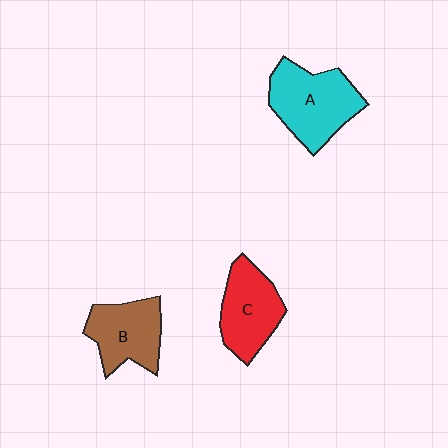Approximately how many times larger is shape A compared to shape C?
Approximately 1.2 times.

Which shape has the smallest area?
Shape B (brown).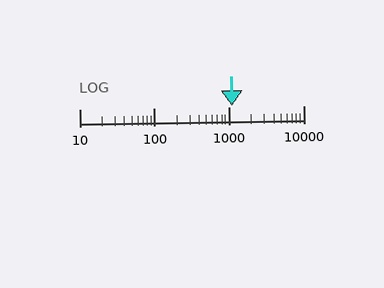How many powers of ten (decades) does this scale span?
The scale spans 3 decades, from 10 to 10000.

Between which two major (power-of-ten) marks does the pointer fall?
The pointer is between 1000 and 10000.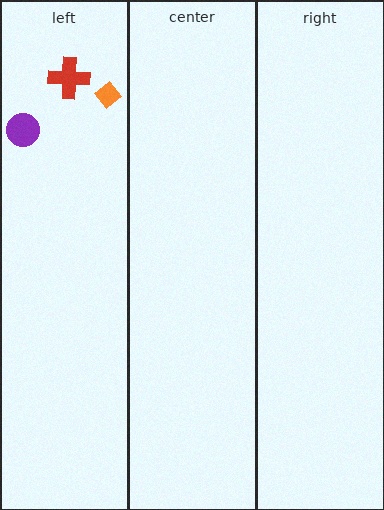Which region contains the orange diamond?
The left region.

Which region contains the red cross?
The left region.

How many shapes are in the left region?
3.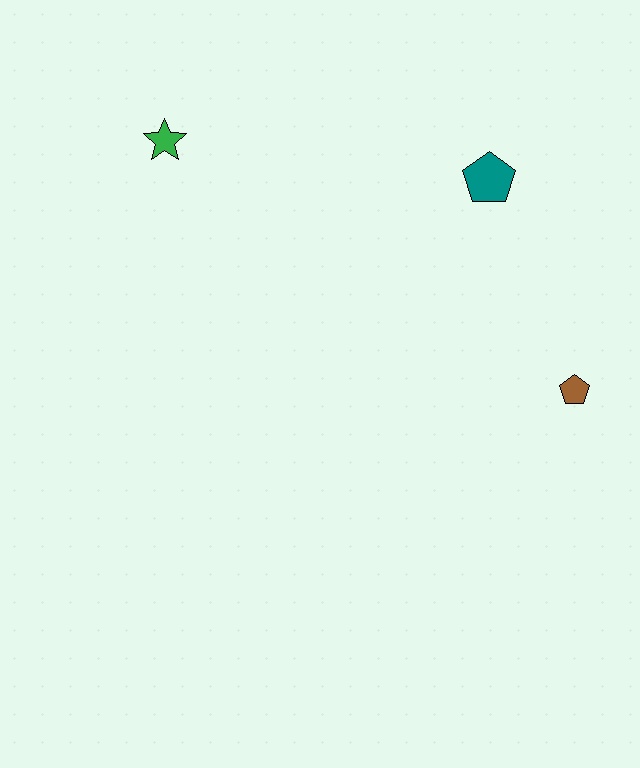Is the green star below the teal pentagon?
No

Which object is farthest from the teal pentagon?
The green star is farthest from the teal pentagon.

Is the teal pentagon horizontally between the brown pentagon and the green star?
Yes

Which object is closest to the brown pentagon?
The teal pentagon is closest to the brown pentagon.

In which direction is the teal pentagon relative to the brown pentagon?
The teal pentagon is above the brown pentagon.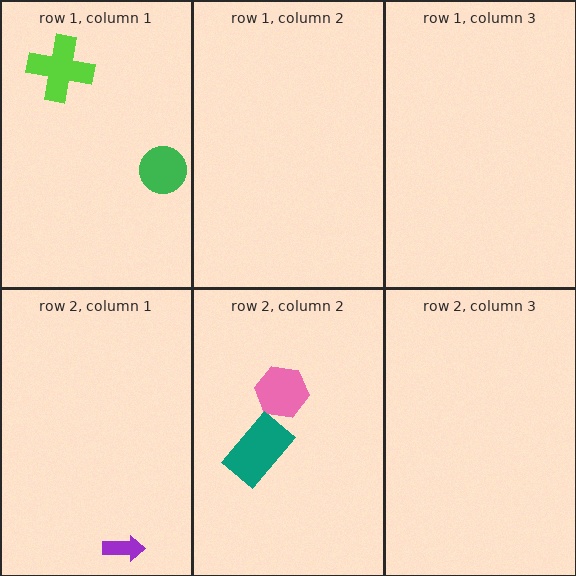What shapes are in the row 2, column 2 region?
The pink hexagon, the teal rectangle.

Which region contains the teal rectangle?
The row 2, column 2 region.